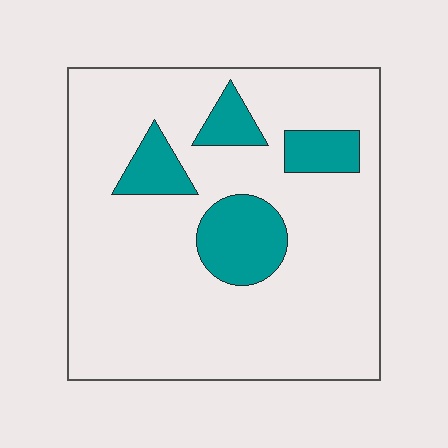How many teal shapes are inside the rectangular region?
4.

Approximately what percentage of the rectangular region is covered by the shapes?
Approximately 15%.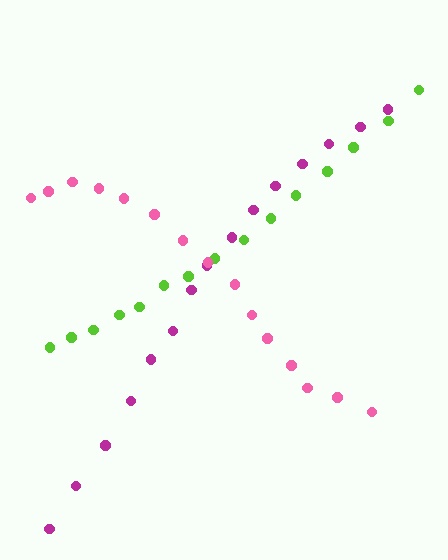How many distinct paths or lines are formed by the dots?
There are 3 distinct paths.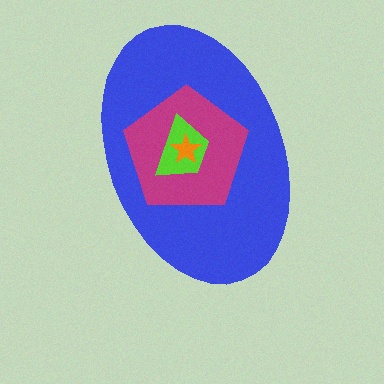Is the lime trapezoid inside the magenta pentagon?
Yes.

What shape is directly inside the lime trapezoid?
The orange star.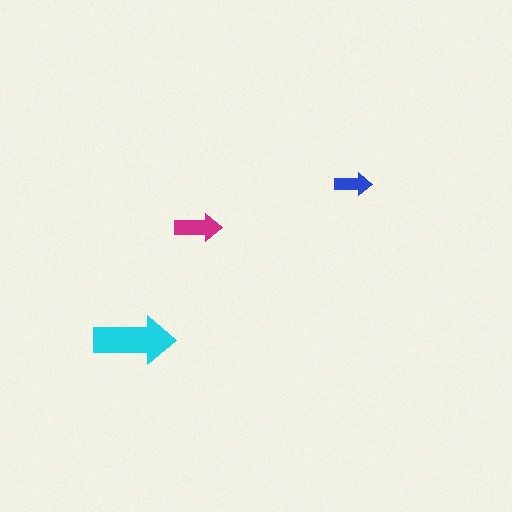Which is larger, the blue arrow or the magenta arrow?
The magenta one.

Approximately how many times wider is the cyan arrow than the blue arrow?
About 2 times wider.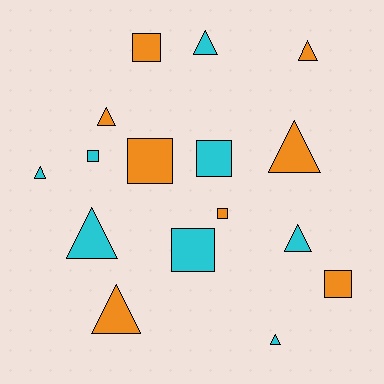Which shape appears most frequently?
Triangle, with 9 objects.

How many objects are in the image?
There are 16 objects.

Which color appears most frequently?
Orange, with 8 objects.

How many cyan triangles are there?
There are 5 cyan triangles.